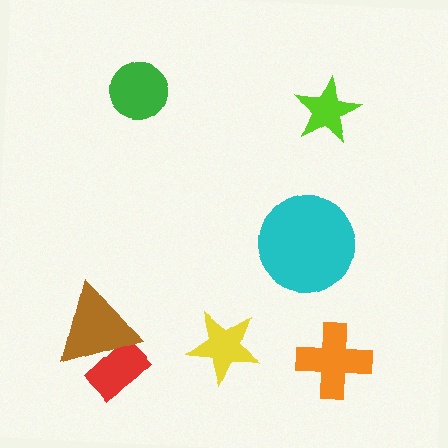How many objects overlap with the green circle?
0 objects overlap with the green circle.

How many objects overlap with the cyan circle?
0 objects overlap with the cyan circle.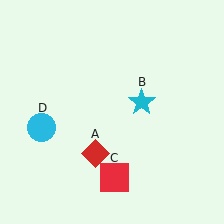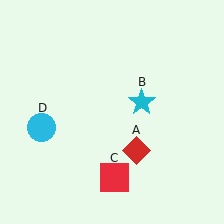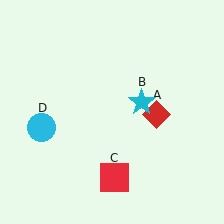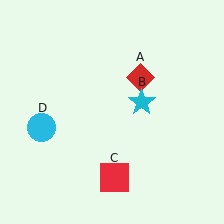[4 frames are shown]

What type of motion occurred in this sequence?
The red diamond (object A) rotated counterclockwise around the center of the scene.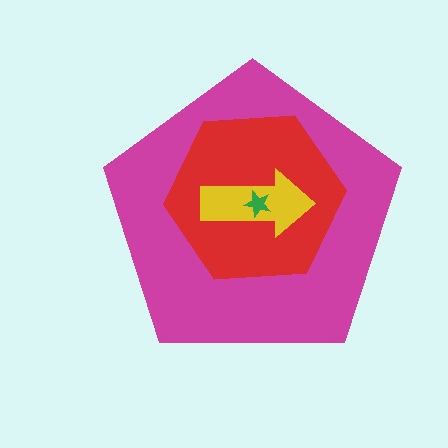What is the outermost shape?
The magenta pentagon.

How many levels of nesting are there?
4.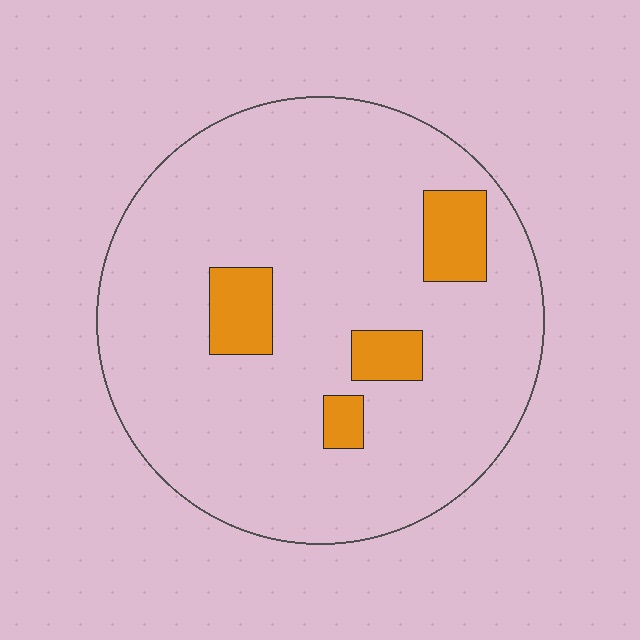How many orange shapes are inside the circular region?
4.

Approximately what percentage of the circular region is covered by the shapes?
Approximately 10%.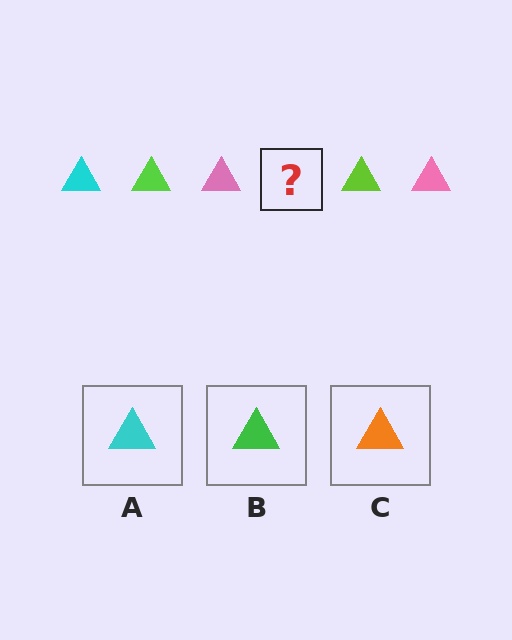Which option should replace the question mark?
Option A.